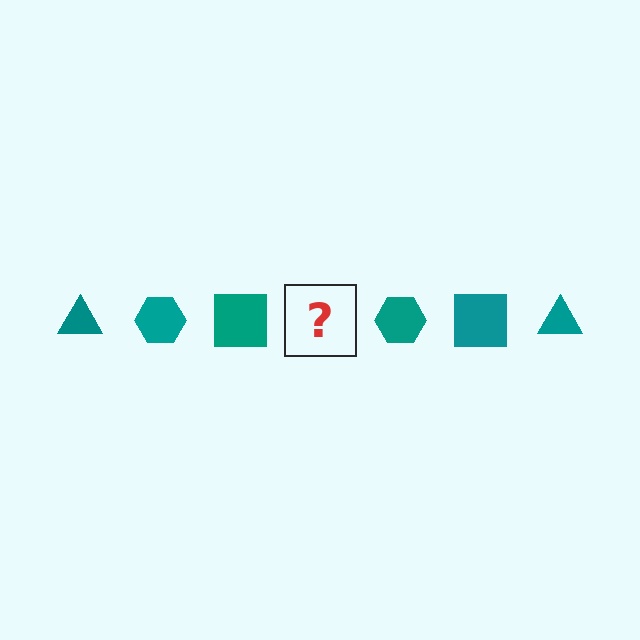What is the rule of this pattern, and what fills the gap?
The rule is that the pattern cycles through triangle, hexagon, square shapes in teal. The gap should be filled with a teal triangle.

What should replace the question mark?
The question mark should be replaced with a teal triangle.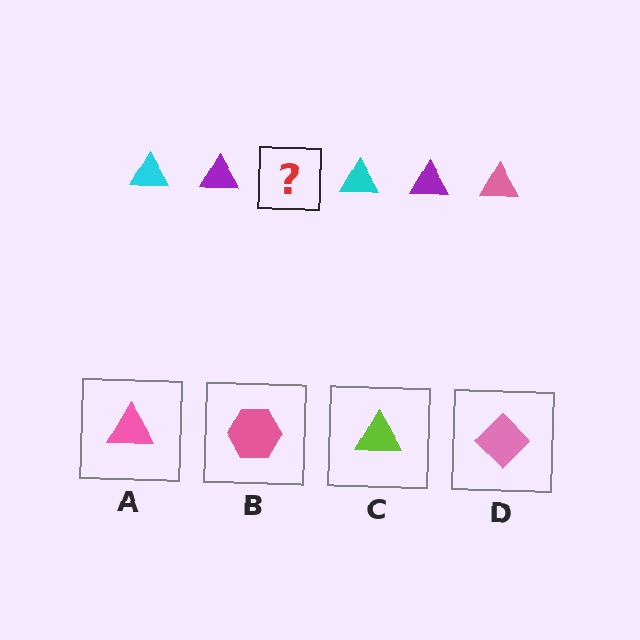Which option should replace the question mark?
Option A.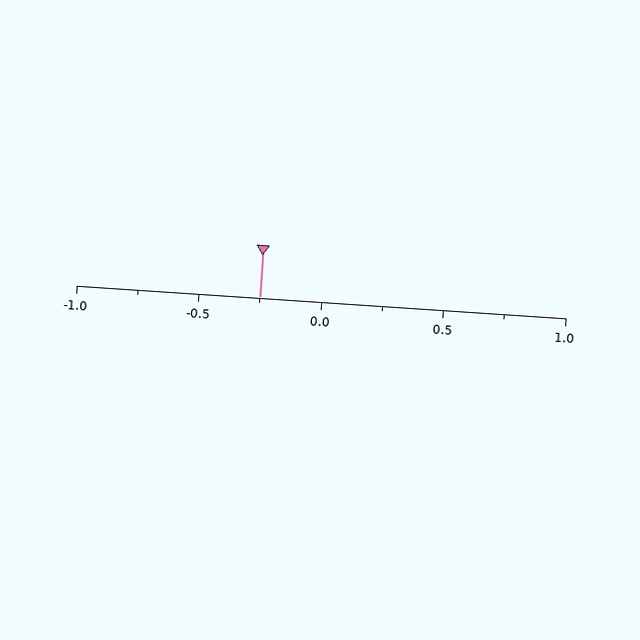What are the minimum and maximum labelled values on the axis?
The axis runs from -1.0 to 1.0.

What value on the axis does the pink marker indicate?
The marker indicates approximately -0.25.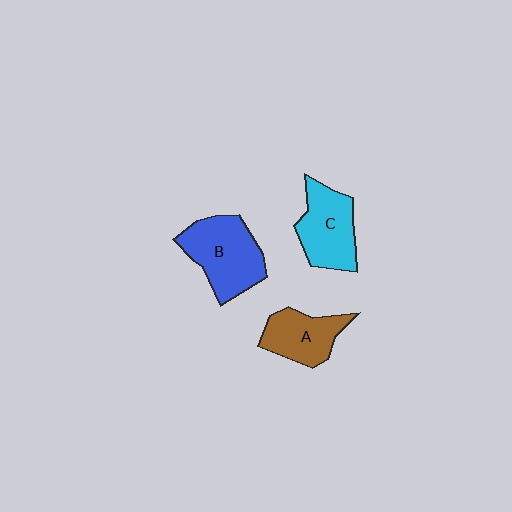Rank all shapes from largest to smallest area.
From largest to smallest: B (blue), C (cyan), A (brown).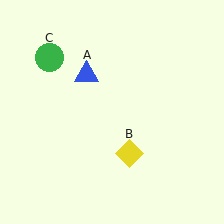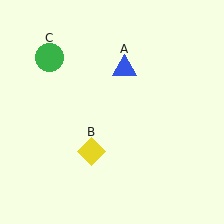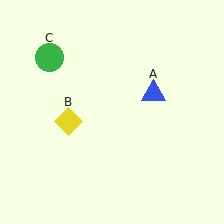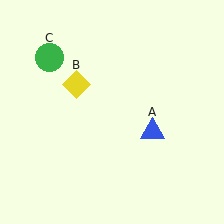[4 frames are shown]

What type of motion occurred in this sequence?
The blue triangle (object A), yellow diamond (object B) rotated clockwise around the center of the scene.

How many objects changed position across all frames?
2 objects changed position: blue triangle (object A), yellow diamond (object B).